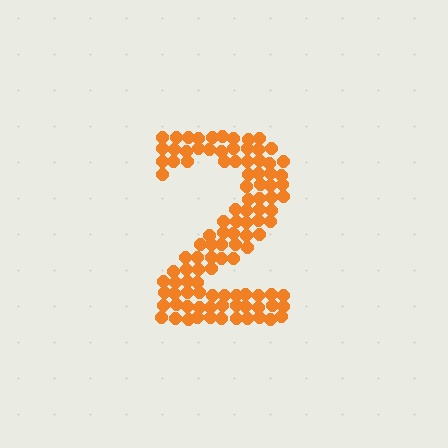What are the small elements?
The small elements are circles.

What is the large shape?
The large shape is the digit 2.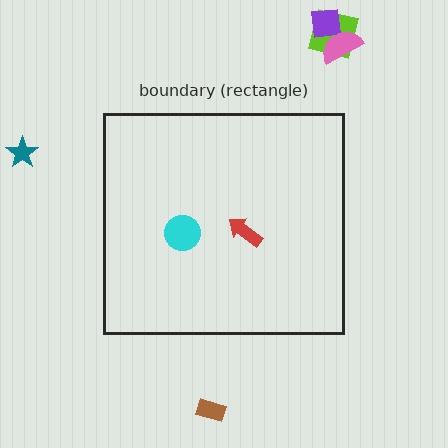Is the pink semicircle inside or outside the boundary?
Outside.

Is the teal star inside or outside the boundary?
Outside.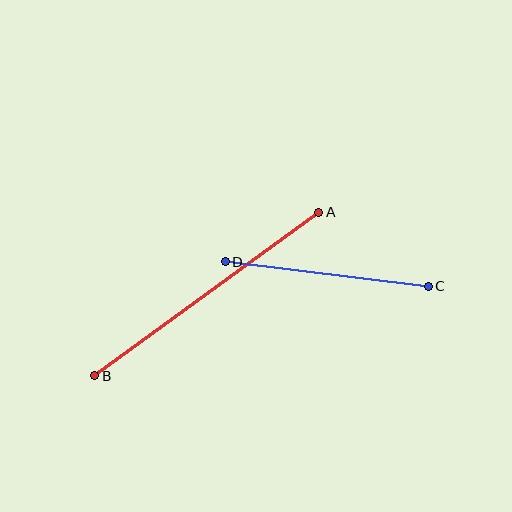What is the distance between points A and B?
The distance is approximately 277 pixels.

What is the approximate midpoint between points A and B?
The midpoint is at approximately (207, 294) pixels.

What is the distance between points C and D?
The distance is approximately 204 pixels.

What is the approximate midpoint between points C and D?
The midpoint is at approximately (327, 274) pixels.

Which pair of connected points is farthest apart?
Points A and B are farthest apart.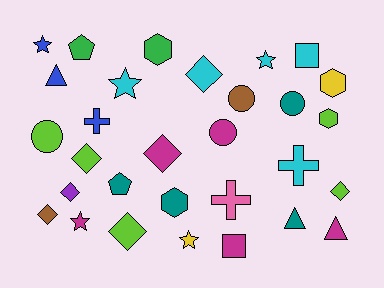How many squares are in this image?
There are 2 squares.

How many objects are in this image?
There are 30 objects.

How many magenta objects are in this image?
There are 5 magenta objects.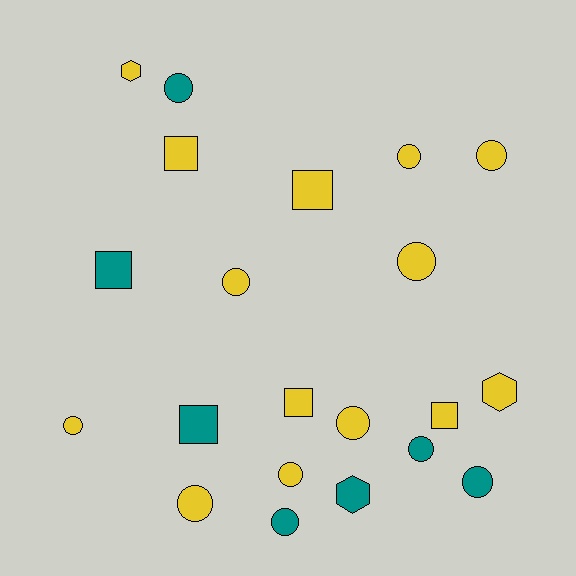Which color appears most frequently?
Yellow, with 14 objects.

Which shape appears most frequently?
Circle, with 12 objects.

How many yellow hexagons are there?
There are 2 yellow hexagons.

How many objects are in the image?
There are 21 objects.